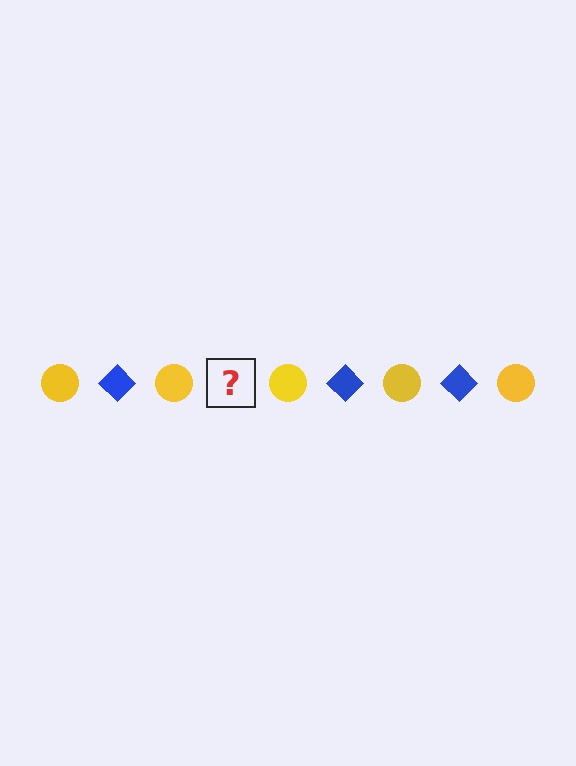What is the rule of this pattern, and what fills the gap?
The rule is that the pattern alternates between yellow circle and blue diamond. The gap should be filled with a blue diamond.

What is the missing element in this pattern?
The missing element is a blue diamond.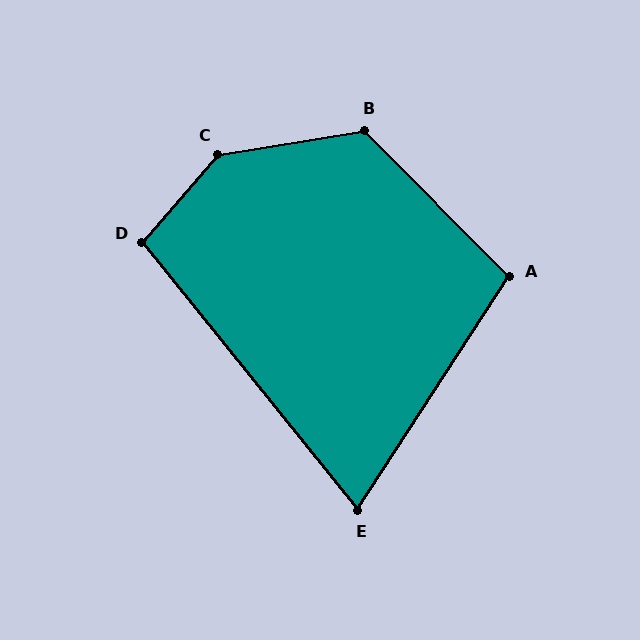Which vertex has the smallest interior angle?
E, at approximately 72 degrees.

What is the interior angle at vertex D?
Approximately 100 degrees (obtuse).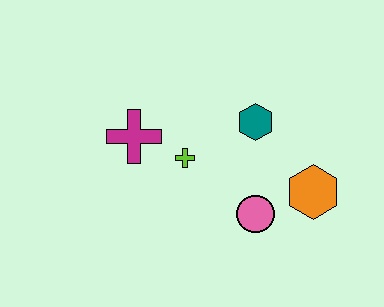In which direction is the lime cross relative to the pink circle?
The lime cross is to the left of the pink circle.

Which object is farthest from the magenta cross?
The orange hexagon is farthest from the magenta cross.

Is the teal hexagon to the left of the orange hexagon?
Yes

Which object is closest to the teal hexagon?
The lime cross is closest to the teal hexagon.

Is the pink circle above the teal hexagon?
No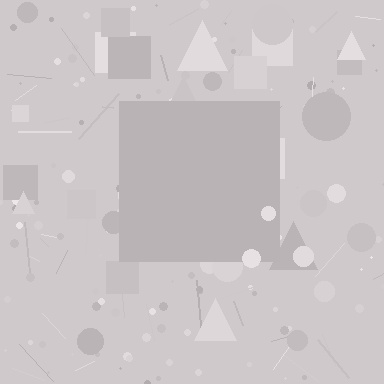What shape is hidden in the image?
A square is hidden in the image.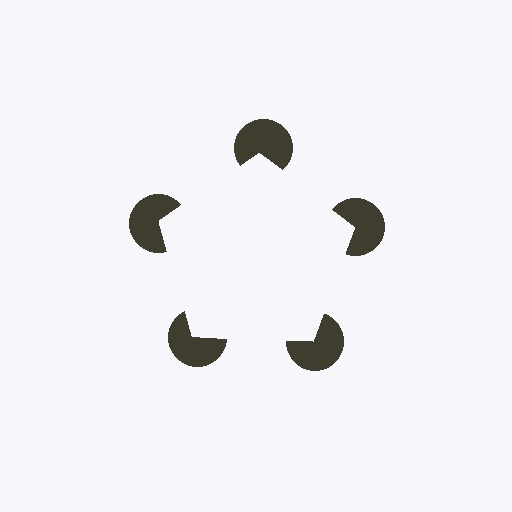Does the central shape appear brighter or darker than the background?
It typically appears slightly brighter than the background, even though no actual brightness change is drawn.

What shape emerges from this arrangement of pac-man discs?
An illusory pentagon — its edges are inferred from the aligned wedge cuts in the pac-man discs, not physically drawn.